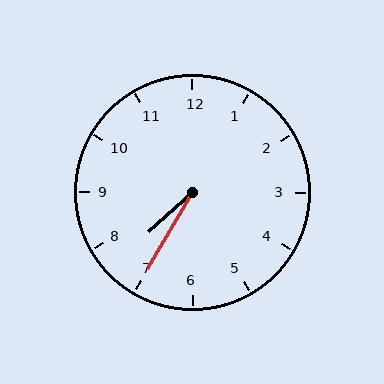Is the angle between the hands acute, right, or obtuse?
It is acute.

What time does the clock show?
7:35.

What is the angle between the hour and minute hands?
Approximately 18 degrees.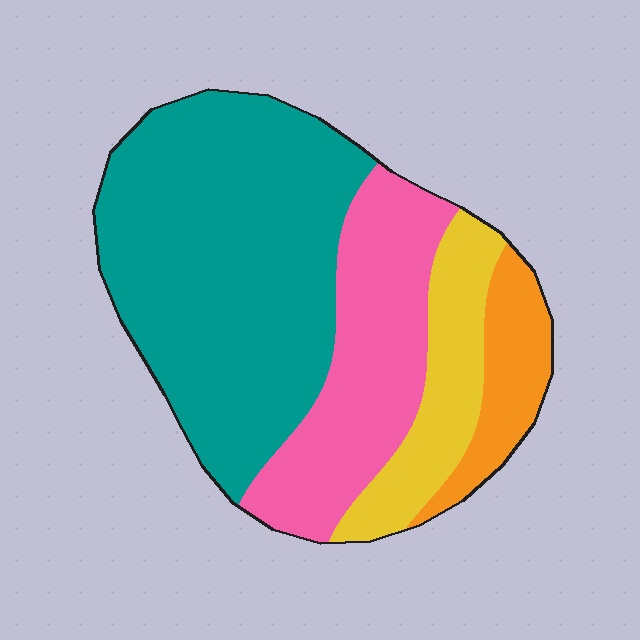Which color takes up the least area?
Orange, at roughly 10%.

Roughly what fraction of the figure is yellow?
Yellow takes up less than a quarter of the figure.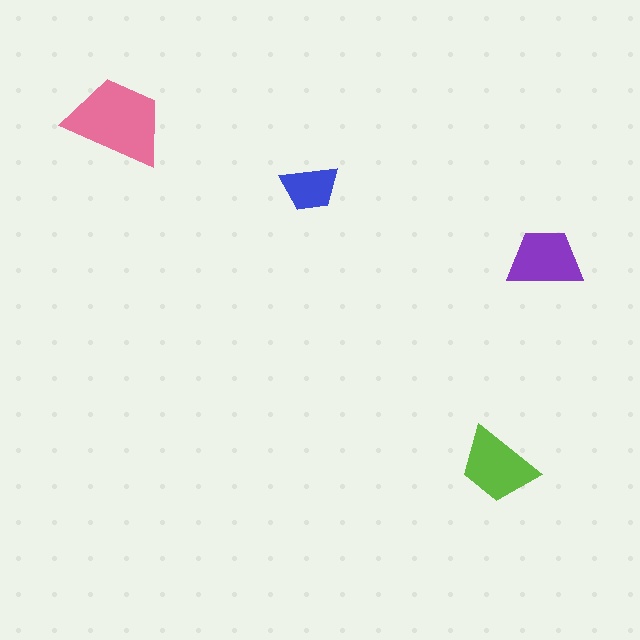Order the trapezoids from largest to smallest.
the pink one, the lime one, the purple one, the blue one.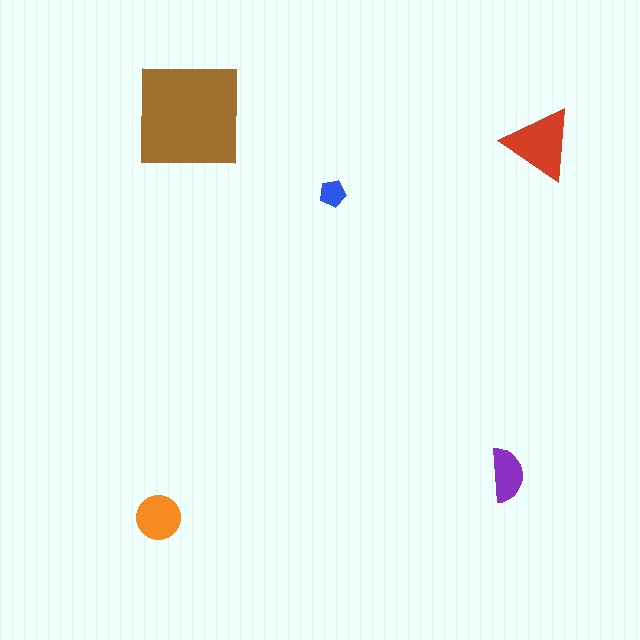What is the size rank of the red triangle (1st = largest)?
2nd.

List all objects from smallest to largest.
The blue pentagon, the purple semicircle, the orange circle, the red triangle, the brown square.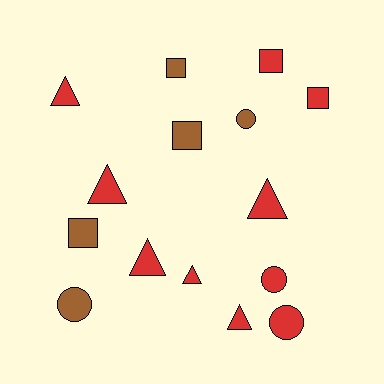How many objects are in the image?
There are 15 objects.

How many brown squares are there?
There are 3 brown squares.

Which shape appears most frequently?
Triangle, with 6 objects.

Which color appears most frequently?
Red, with 10 objects.